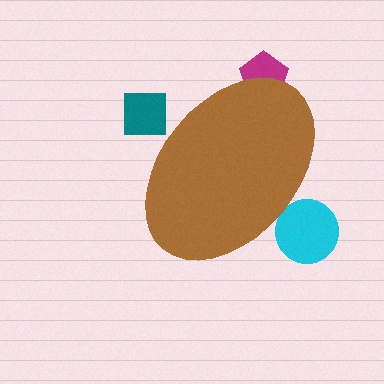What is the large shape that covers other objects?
A brown ellipse.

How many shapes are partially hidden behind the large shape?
3 shapes are partially hidden.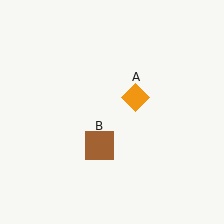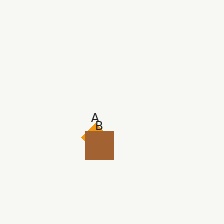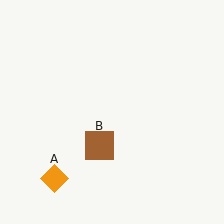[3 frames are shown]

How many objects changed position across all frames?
1 object changed position: orange diamond (object A).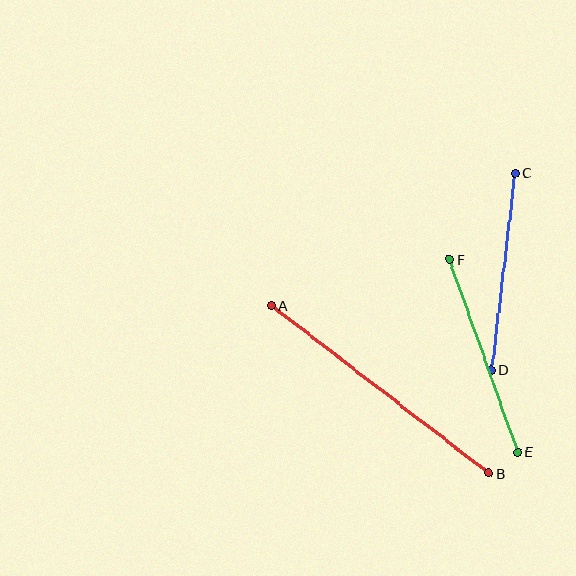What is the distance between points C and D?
The distance is approximately 198 pixels.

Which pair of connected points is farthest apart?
Points A and B are farthest apart.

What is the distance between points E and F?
The distance is approximately 205 pixels.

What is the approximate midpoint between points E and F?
The midpoint is at approximately (484, 356) pixels.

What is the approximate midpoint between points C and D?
The midpoint is at approximately (503, 272) pixels.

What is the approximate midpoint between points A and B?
The midpoint is at approximately (380, 389) pixels.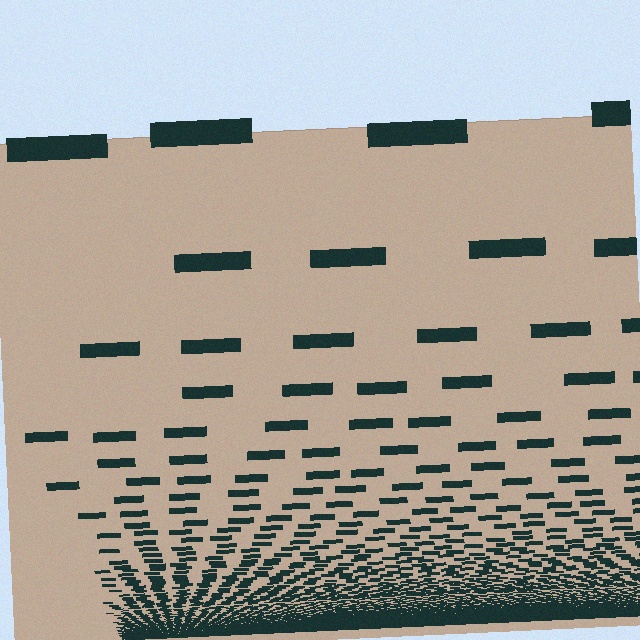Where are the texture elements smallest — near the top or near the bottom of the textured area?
Near the bottom.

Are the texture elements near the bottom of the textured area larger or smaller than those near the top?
Smaller. The gradient is inverted — elements near the bottom are smaller and denser.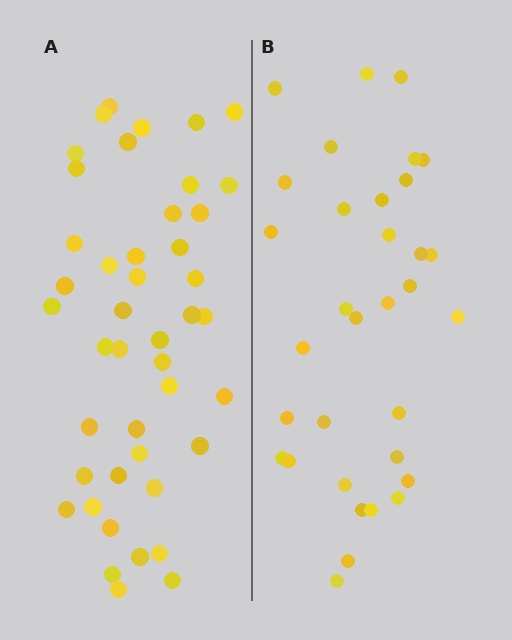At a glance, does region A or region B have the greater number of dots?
Region A (the left region) has more dots.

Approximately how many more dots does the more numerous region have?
Region A has roughly 12 or so more dots than region B.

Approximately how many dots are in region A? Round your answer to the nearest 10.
About 40 dots. (The exact count is 44, which rounds to 40.)